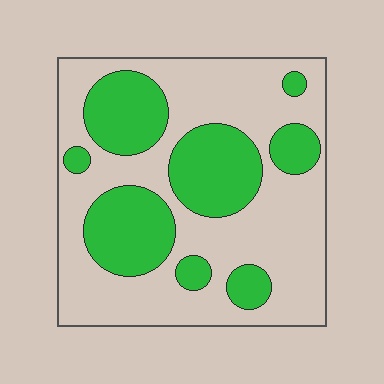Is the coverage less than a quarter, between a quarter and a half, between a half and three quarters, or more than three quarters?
Between a quarter and a half.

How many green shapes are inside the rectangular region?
8.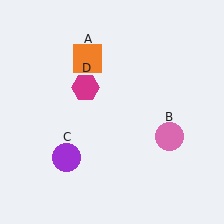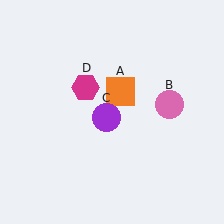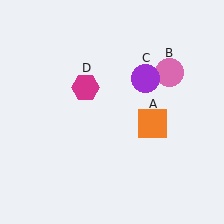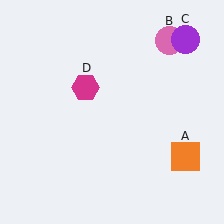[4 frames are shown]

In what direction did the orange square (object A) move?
The orange square (object A) moved down and to the right.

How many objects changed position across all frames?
3 objects changed position: orange square (object A), pink circle (object B), purple circle (object C).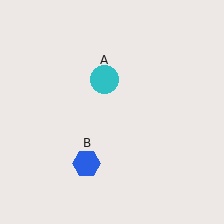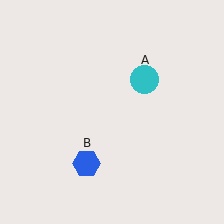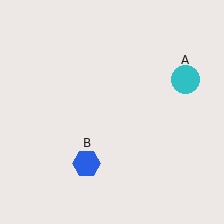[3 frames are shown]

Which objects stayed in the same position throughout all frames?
Blue hexagon (object B) remained stationary.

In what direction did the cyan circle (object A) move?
The cyan circle (object A) moved right.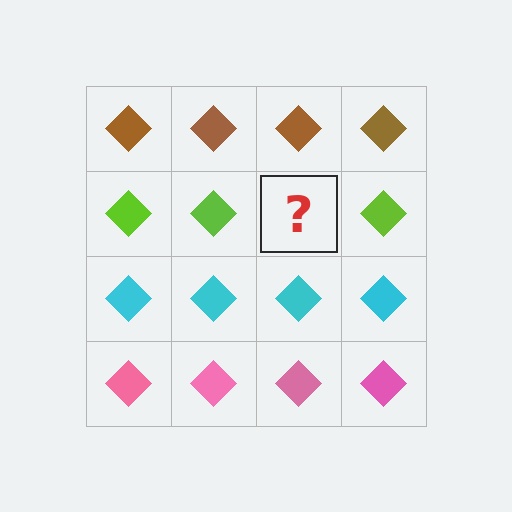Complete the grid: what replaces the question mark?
The question mark should be replaced with a lime diamond.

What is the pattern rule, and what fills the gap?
The rule is that each row has a consistent color. The gap should be filled with a lime diamond.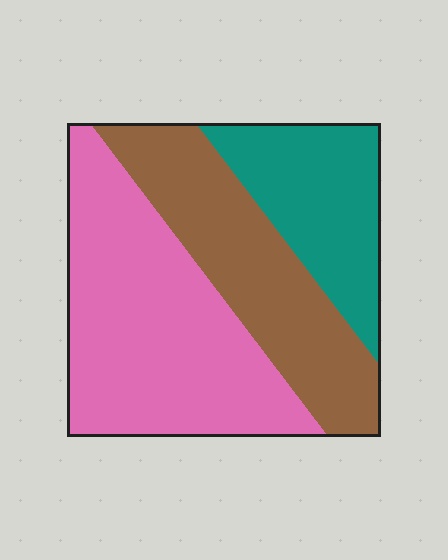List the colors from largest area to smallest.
From largest to smallest: pink, brown, teal.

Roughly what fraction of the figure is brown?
Brown covers around 30% of the figure.